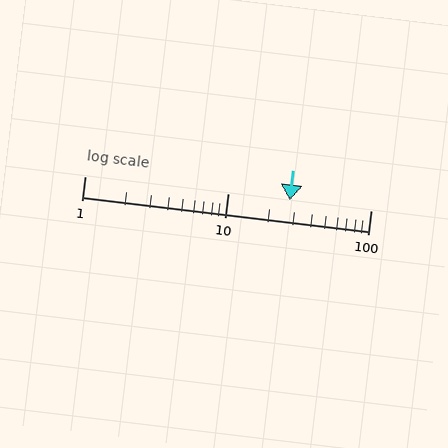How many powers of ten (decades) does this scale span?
The scale spans 2 decades, from 1 to 100.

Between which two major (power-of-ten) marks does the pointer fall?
The pointer is between 10 and 100.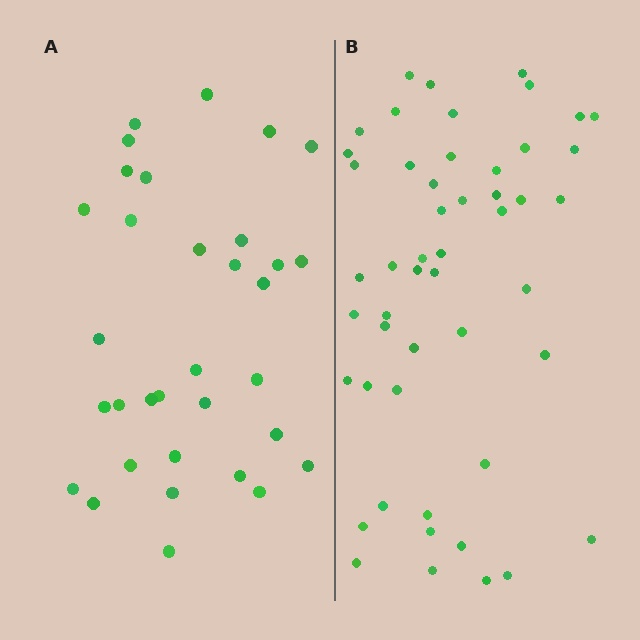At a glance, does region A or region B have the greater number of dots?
Region B (the right region) has more dots.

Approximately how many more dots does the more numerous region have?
Region B has approximately 15 more dots than region A.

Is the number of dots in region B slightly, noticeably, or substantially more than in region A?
Region B has substantially more. The ratio is roughly 1.5 to 1.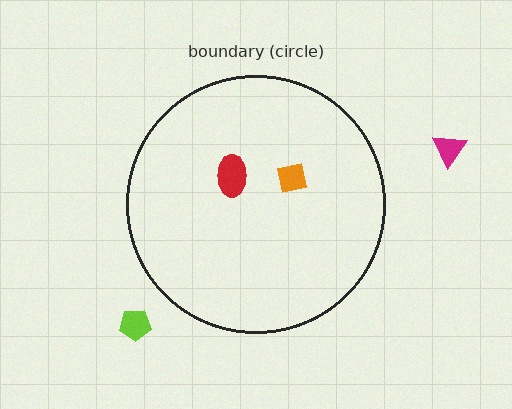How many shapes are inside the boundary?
2 inside, 2 outside.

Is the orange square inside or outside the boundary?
Inside.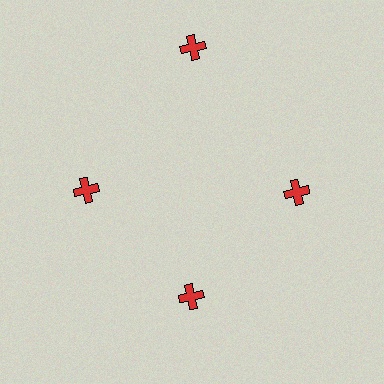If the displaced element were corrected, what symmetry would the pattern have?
It would have 4-fold rotational symmetry — the pattern would map onto itself every 90 degrees.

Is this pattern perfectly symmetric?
No. The 4 red crosses are arranged in a ring, but one element near the 12 o'clock position is pushed outward from the center, breaking the 4-fold rotational symmetry.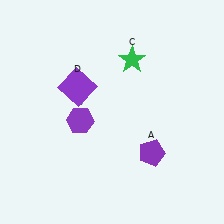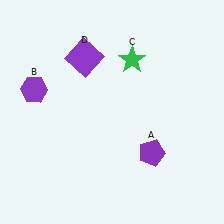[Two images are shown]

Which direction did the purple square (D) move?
The purple square (D) moved up.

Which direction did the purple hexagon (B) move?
The purple hexagon (B) moved left.